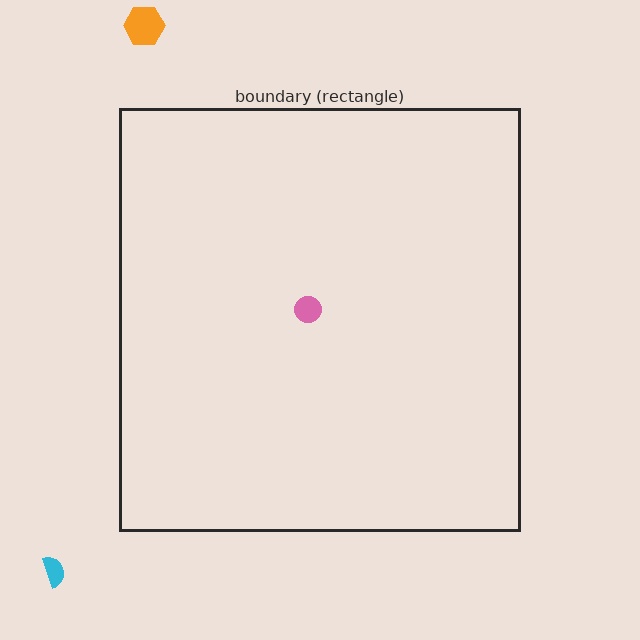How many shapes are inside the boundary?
1 inside, 2 outside.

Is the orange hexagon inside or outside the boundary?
Outside.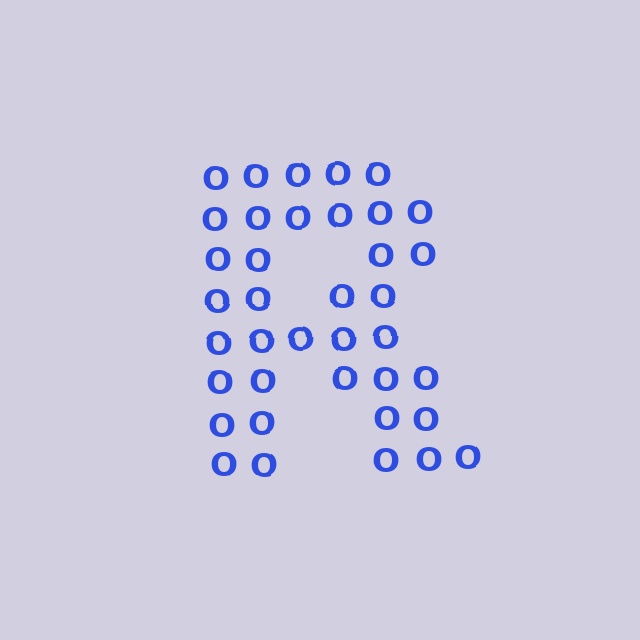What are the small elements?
The small elements are letter O's.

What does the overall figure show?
The overall figure shows the letter R.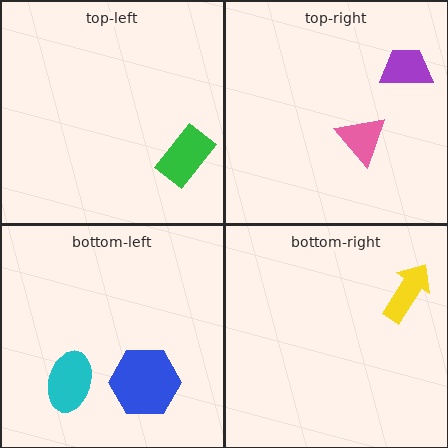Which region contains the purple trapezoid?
The top-right region.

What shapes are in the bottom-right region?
The yellow arrow.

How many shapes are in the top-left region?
1.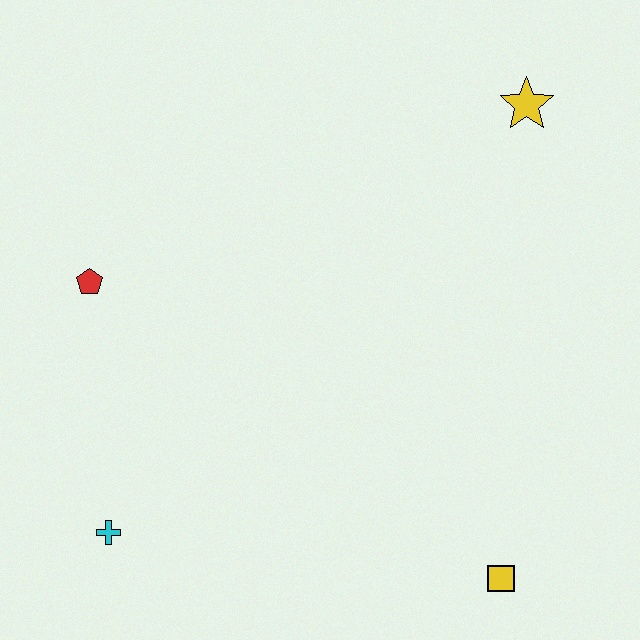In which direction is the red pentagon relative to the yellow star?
The red pentagon is to the left of the yellow star.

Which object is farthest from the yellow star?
The cyan cross is farthest from the yellow star.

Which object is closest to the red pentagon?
The cyan cross is closest to the red pentagon.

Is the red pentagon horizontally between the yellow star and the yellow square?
No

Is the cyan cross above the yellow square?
Yes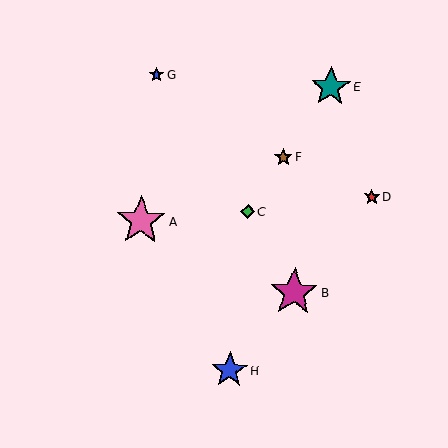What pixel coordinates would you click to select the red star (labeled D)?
Click at (372, 197) to select the red star D.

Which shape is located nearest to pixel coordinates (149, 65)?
The blue star (labeled G) at (156, 74) is nearest to that location.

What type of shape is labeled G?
Shape G is a blue star.